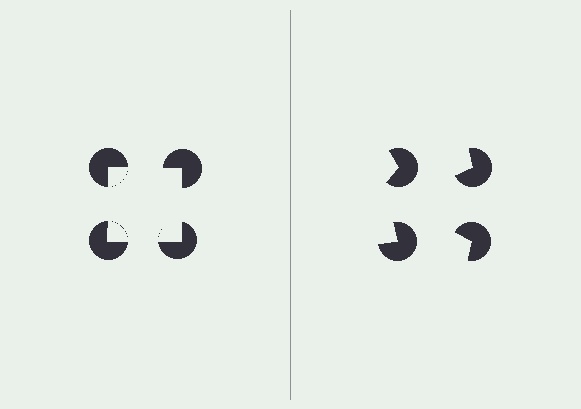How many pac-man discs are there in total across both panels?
8 — 4 on each side.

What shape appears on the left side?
An illusory square.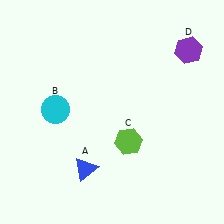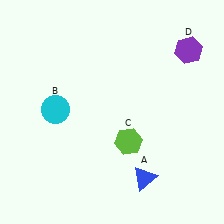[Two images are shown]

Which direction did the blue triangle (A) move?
The blue triangle (A) moved right.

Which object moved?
The blue triangle (A) moved right.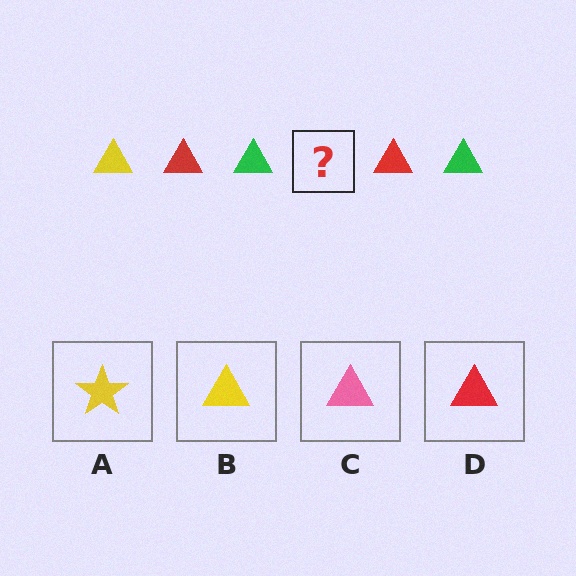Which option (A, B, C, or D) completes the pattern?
B.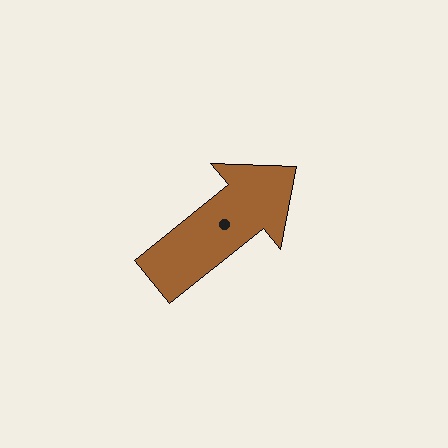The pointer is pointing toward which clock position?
Roughly 2 o'clock.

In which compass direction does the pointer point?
Northeast.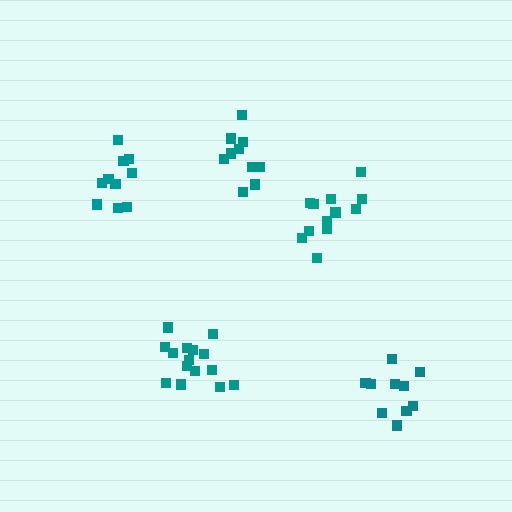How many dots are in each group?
Group 1: 12 dots, Group 2: 10 dots, Group 3: 16 dots, Group 4: 10 dots, Group 5: 10 dots (58 total).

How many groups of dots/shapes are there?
There are 5 groups.